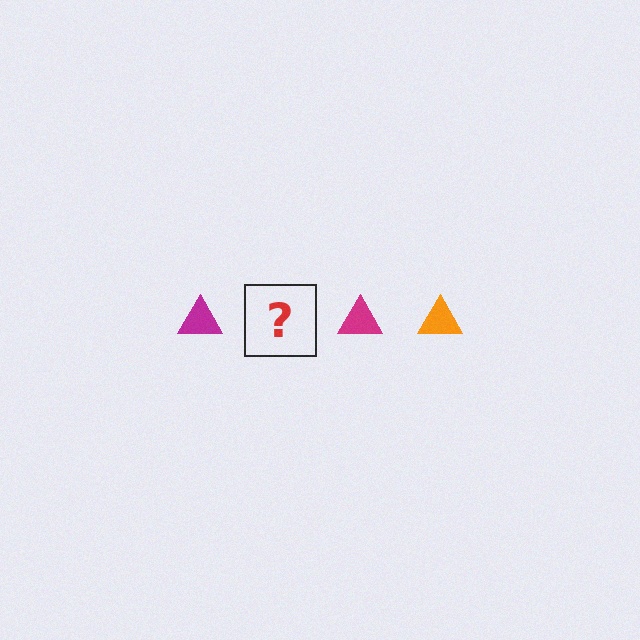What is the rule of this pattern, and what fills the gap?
The rule is that the pattern cycles through magenta, orange triangles. The gap should be filled with an orange triangle.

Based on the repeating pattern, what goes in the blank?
The blank should be an orange triangle.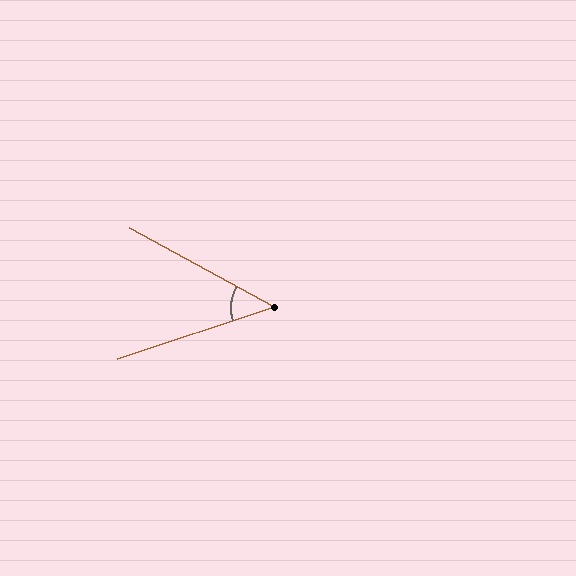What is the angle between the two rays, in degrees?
Approximately 47 degrees.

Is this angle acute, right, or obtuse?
It is acute.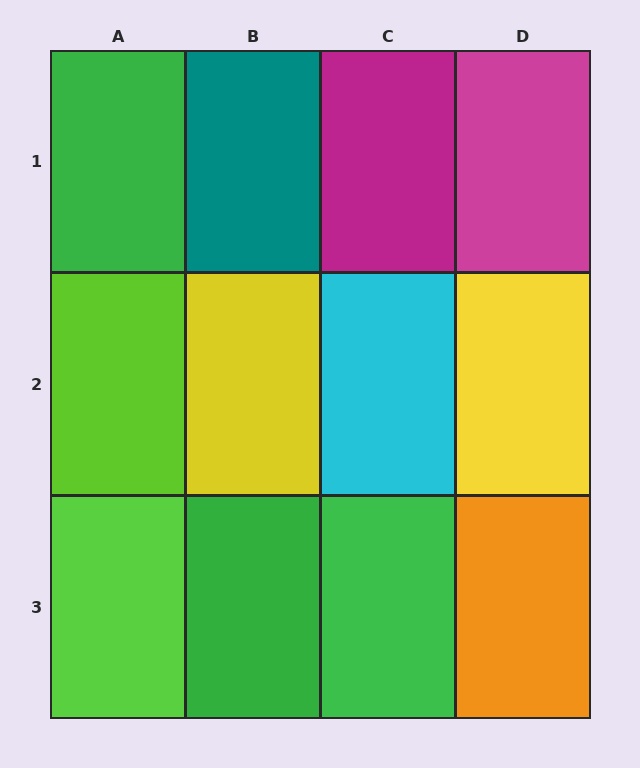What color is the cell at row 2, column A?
Lime.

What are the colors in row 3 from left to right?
Lime, green, green, orange.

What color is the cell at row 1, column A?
Green.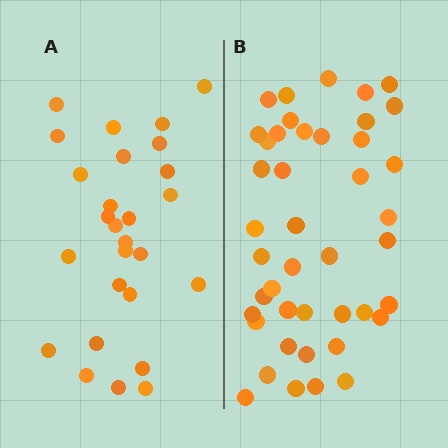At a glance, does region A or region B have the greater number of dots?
Region B (the right region) has more dots.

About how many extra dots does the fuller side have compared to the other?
Region B has approximately 15 more dots than region A.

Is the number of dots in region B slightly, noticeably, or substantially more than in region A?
Region B has substantially more. The ratio is roughly 1.6 to 1.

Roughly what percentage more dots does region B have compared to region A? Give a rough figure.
About 60% more.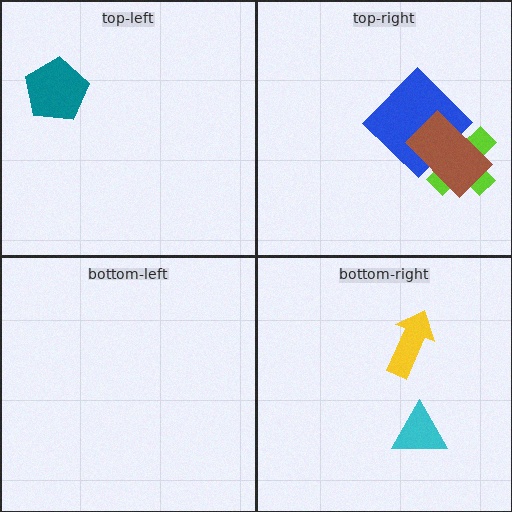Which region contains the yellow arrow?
The bottom-right region.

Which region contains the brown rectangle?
The top-right region.